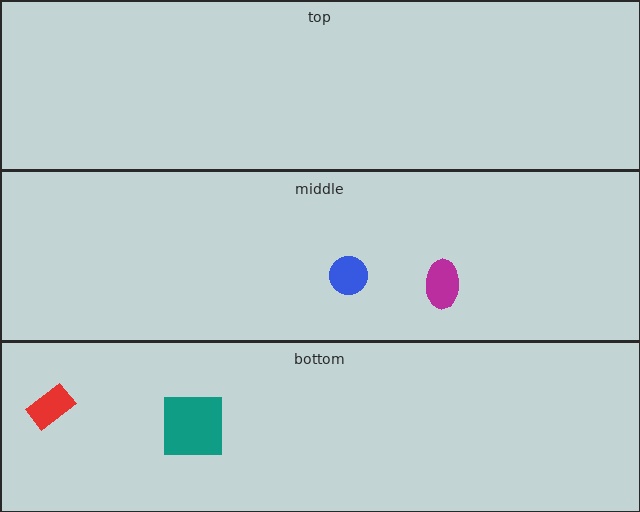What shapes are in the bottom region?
The teal square, the red rectangle.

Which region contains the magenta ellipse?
The middle region.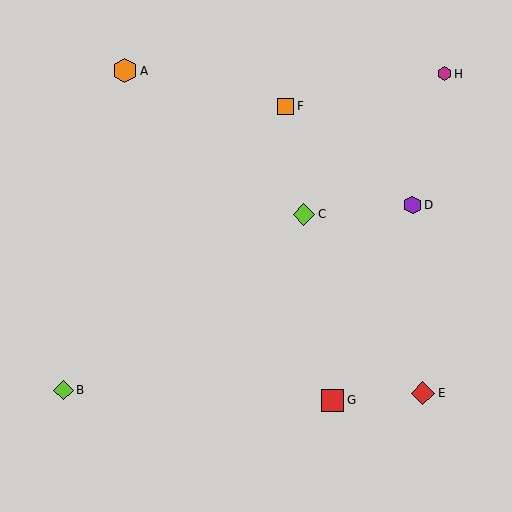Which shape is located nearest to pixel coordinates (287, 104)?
The orange square (labeled F) at (286, 106) is nearest to that location.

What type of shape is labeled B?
Shape B is a lime diamond.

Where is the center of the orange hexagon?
The center of the orange hexagon is at (125, 71).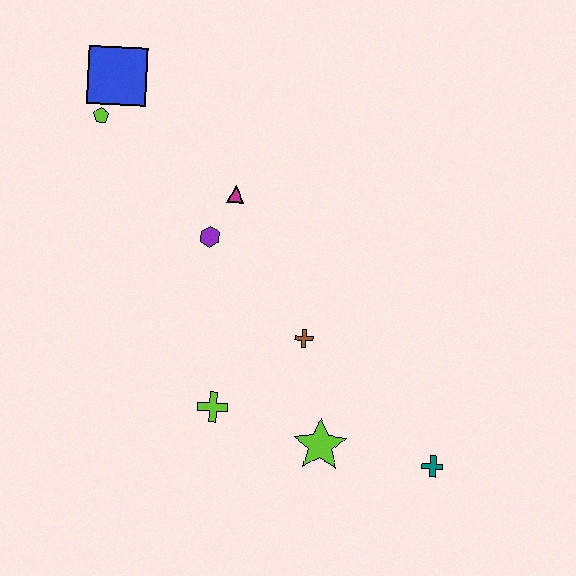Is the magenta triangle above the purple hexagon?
Yes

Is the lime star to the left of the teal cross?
Yes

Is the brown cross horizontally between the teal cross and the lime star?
No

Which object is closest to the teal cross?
The lime star is closest to the teal cross.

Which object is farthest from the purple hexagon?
The teal cross is farthest from the purple hexagon.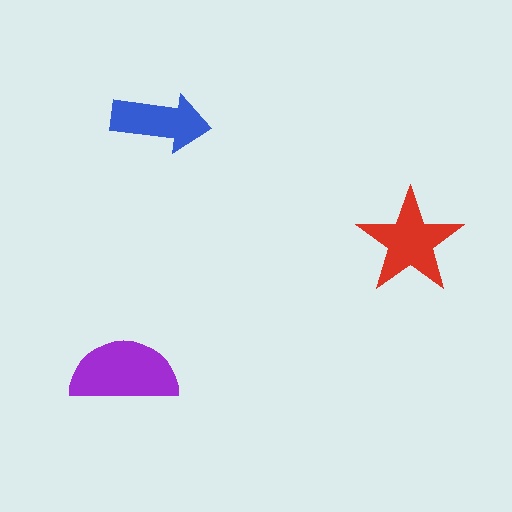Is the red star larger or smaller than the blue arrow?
Larger.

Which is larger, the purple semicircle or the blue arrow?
The purple semicircle.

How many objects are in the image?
There are 3 objects in the image.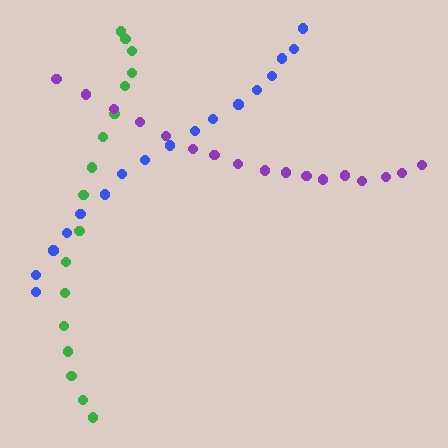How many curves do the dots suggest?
There are 3 distinct paths.